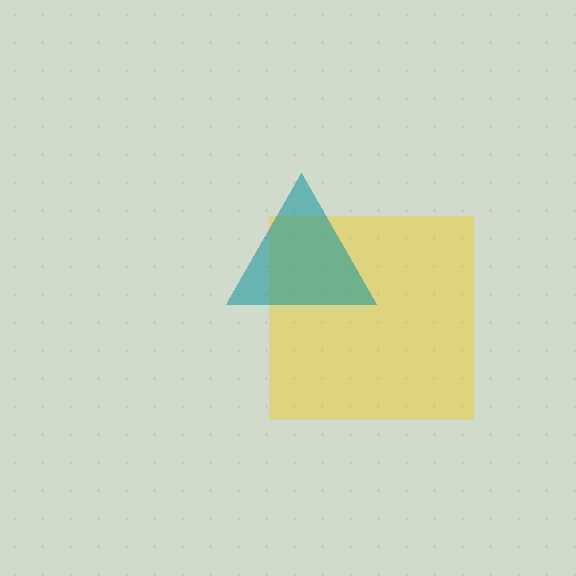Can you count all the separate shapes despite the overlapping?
Yes, there are 2 separate shapes.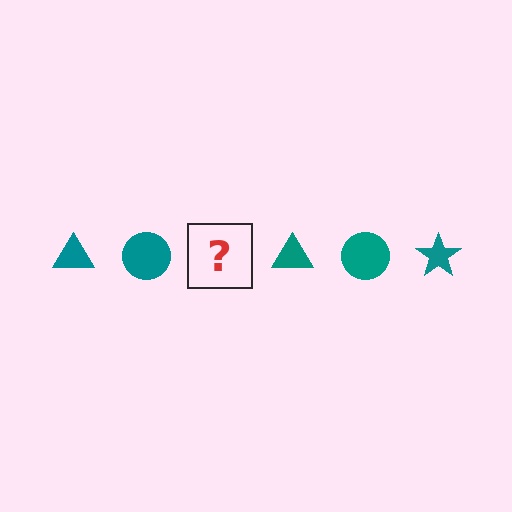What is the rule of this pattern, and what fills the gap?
The rule is that the pattern cycles through triangle, circle, star shapes in teal. The gap should be filled with a teal star.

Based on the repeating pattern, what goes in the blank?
The blank should be a teal star.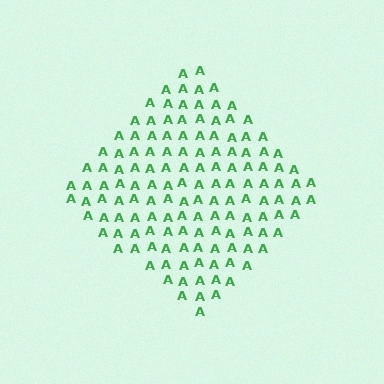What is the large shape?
The large shape is a diamond.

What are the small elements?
The small elements are letter A's.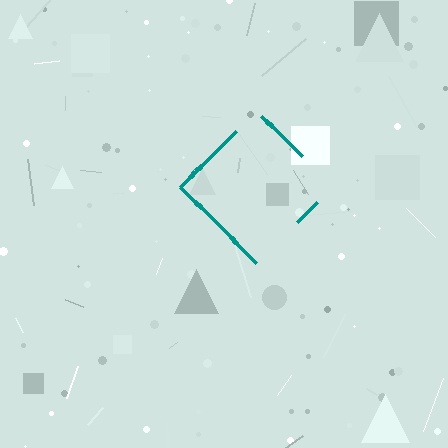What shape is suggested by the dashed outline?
The dashed outline suggests a diamond.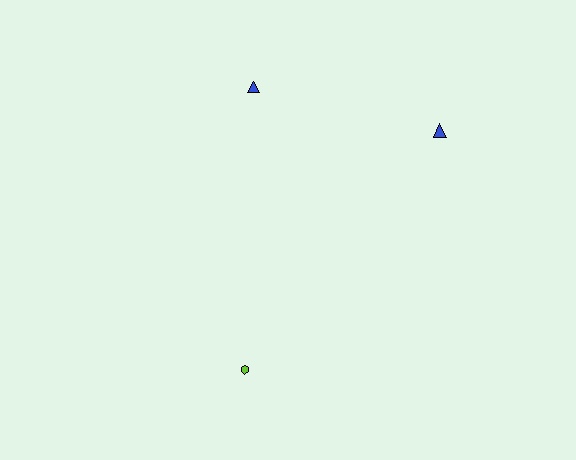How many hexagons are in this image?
There is 1 hexagon.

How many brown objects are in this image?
There are no brown objects.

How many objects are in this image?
There are 3 objects.